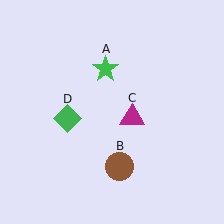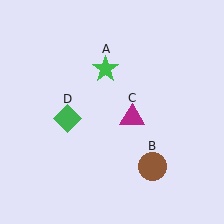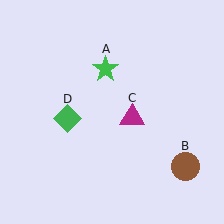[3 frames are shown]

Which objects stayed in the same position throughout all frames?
Green star (object A) and magenta triangle (object C) and green diamond (object D) remained stationary.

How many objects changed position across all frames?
1 object changed position: brown circle (object B).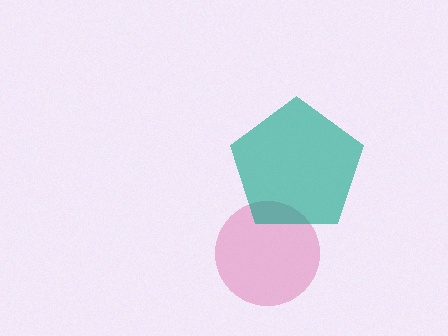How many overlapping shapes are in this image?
There are 2 overlapping shapes in the image.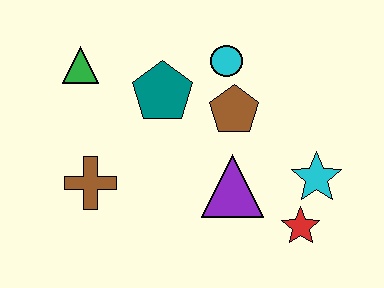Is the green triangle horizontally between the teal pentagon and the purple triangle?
No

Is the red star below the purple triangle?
Yes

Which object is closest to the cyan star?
The red star is closest to the cyan star.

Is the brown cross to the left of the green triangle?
No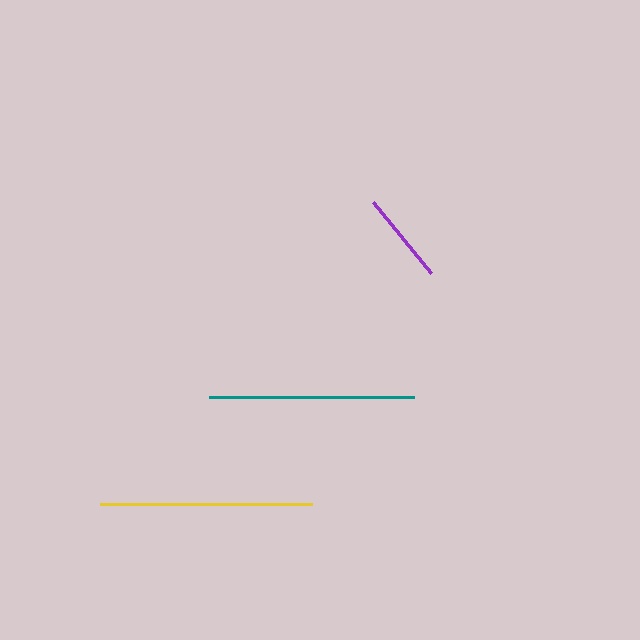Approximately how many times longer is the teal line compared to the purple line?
The teal line is approximately 2.2 times the length of the purple line.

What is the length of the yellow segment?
The yellow segment is approximately 212 pixels long.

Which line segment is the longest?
The yellow line is the longest at approximately 212 pixels.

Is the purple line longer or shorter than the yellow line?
The yellow line is longer than the purple line.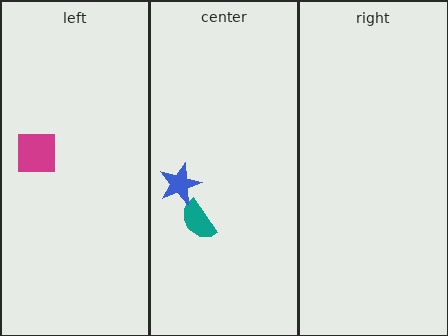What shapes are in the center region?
The teal semicircle, the blue star.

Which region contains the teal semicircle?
The center region.